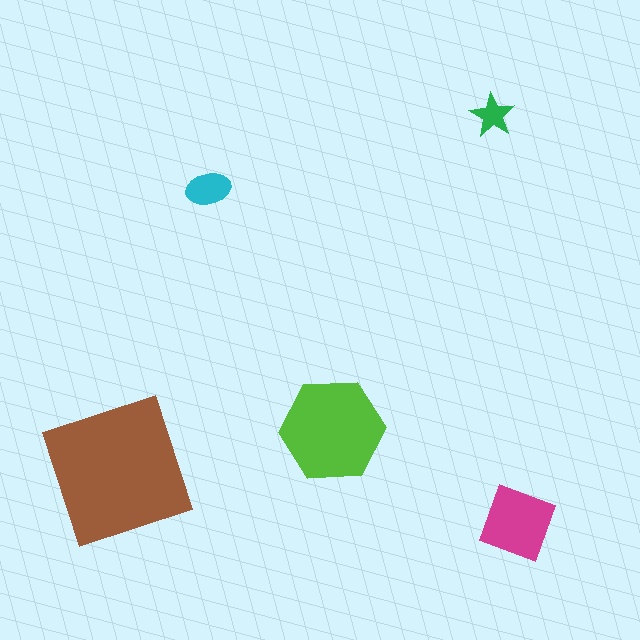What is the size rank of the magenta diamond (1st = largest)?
3rd.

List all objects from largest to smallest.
The brown square, the lime hexagon, the magenta diamond, the cyan ellipse, the green star.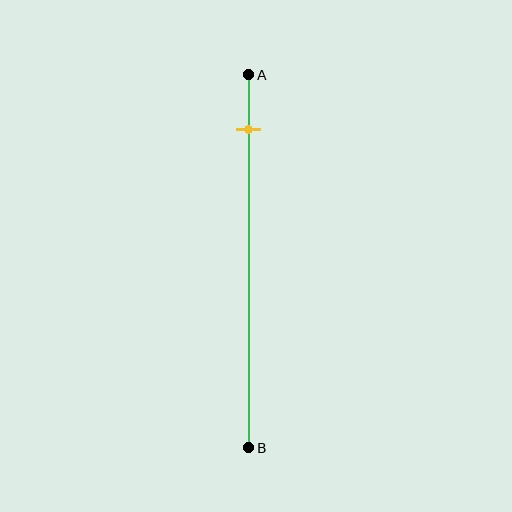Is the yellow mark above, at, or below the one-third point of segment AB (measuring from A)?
The yellow mark is above the one-third point of segment AB.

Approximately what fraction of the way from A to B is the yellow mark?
The yellow mark is approximately 15% of the way from A to B.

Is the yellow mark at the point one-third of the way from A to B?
No, the mark is at about 15% from A, not at the 33% one-third point.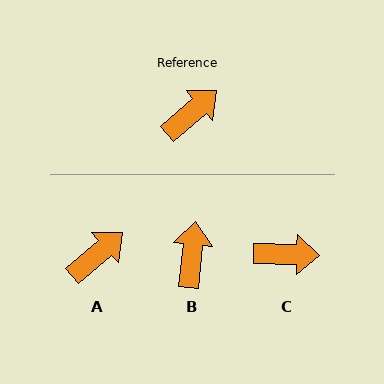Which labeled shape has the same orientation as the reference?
A.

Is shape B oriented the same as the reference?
No, it is off by about 43 degrees.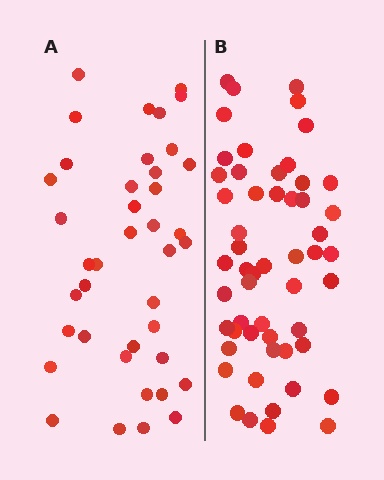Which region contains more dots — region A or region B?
Region B (the right region) has more dots.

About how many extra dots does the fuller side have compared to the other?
Region B has approximately 15 more dots than region A.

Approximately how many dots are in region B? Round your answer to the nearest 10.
About 50 dots. (The exact count is 54, which rounds to 50.)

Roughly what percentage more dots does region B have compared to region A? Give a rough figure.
About 35% more.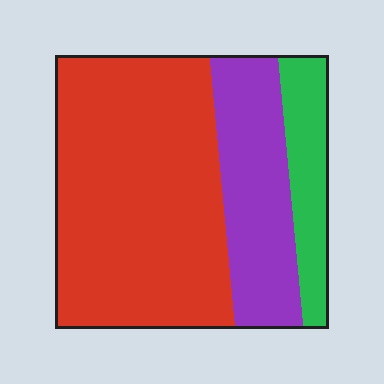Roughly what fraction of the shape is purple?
Purple covers roughly 25% of the shape.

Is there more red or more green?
Red.